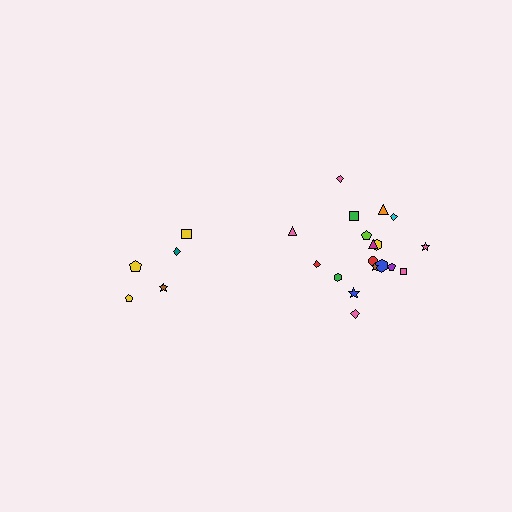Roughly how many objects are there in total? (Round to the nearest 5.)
Roughly 25 objects in total.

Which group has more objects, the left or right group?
The right group.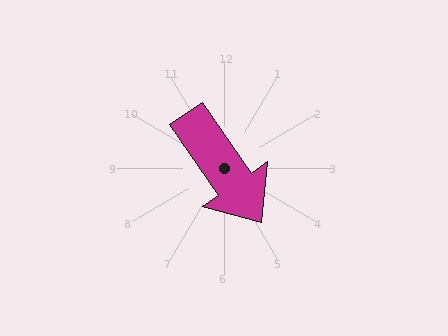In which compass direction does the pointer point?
Southeast.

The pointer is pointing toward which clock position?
Roughly 5 o'clock.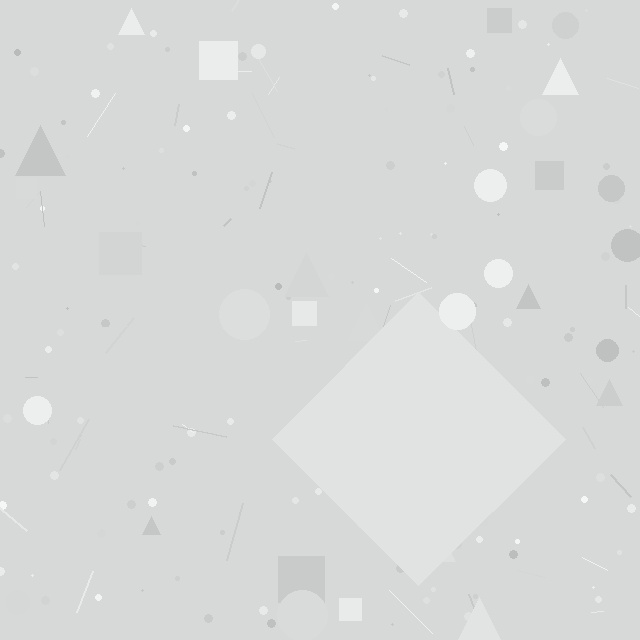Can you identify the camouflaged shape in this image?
The camouflaged shape is a diamond.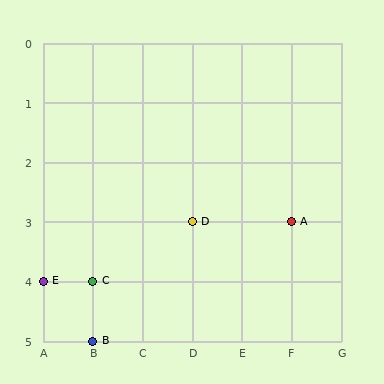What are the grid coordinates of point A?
Point A is at grid coordinates (F, 3).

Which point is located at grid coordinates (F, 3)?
Point A is at (F, 3).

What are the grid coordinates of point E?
Point E is at grid coordinates (A, 4).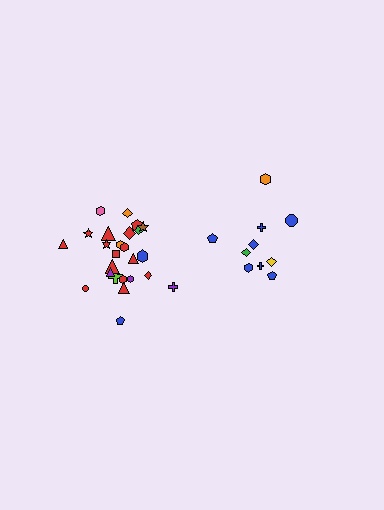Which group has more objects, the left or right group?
The left group.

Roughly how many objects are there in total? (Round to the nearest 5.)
Roughly 35 objects in total.